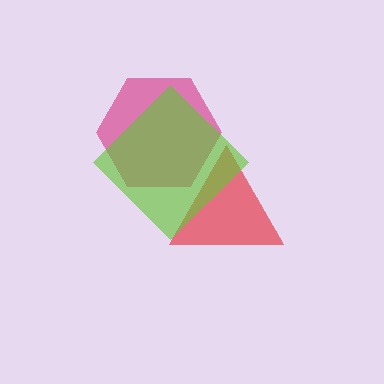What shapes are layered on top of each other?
The layered shapes are: a red triangle, a magenta hexagon, a lime diamond.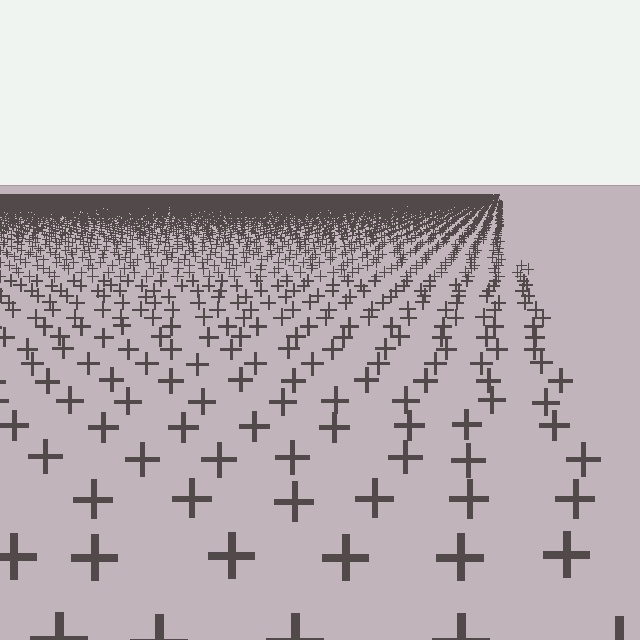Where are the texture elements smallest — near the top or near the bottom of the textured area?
Near the top.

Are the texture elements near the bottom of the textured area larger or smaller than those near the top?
Larger. Near the bottom, elements are closer to the viewer and appear at a bigger on-screen size.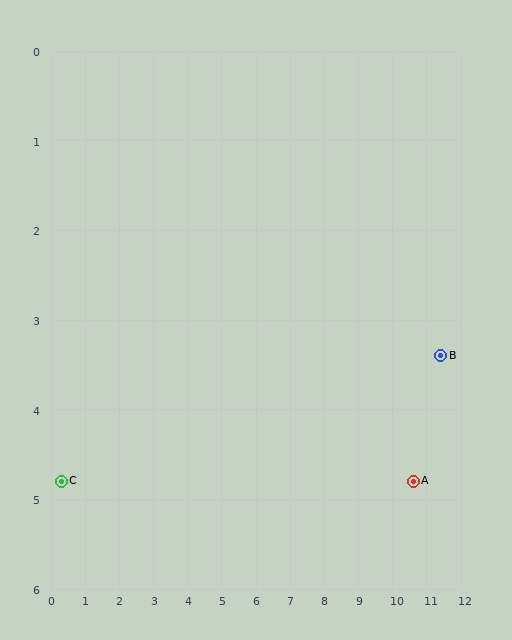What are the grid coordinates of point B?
Point B is at approximately (11.4, 3.4).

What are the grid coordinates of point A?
Point A is at approximately (10.6, 4.8).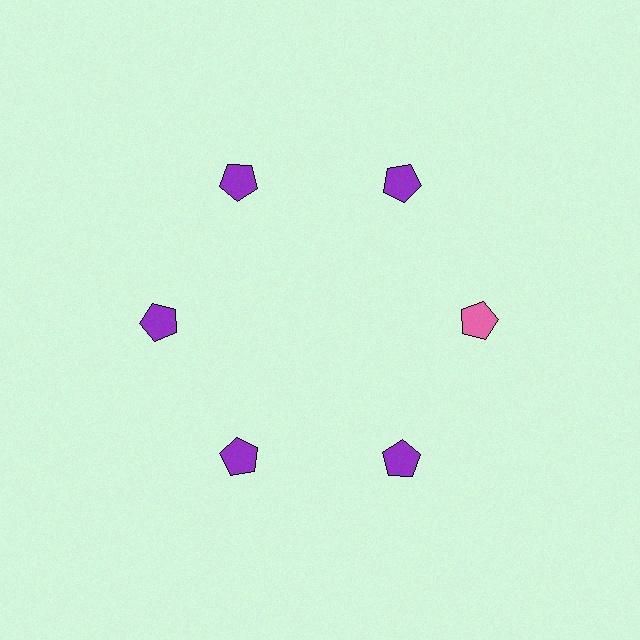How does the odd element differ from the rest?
It has a different color: pink instead of purple.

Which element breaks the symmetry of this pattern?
The pink pentagon at roughly the 3 o'clock position breaks the symmetry. All other shapes are purple pentagons.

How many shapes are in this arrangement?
There are 6 shapes arranged in a ring pattern.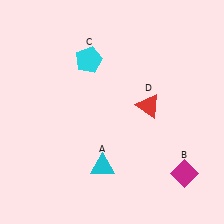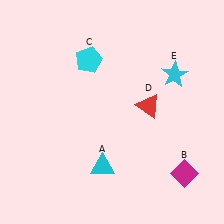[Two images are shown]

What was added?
A cyan star (E) was added in Image 2.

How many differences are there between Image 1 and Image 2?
There is 1 difference between the two images.